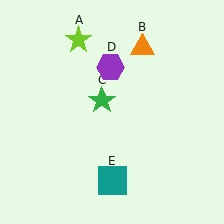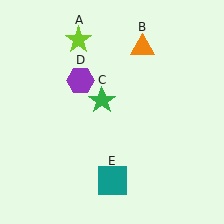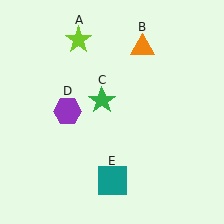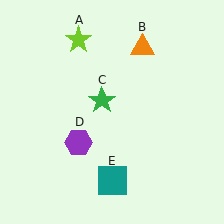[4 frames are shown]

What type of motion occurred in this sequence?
The purple hexagon (object D) rotated counterclockwise around the center of the scene.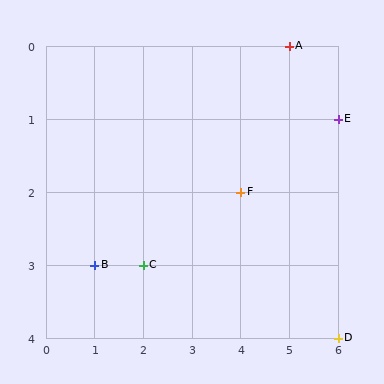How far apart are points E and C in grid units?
Points E and C are 4 columns and 2 rows apart (about 4.5 grid units diagonally).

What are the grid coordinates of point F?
Point F is at grid coordinates (4, 2).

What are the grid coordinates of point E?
Point E is at grid coordinates (6, 1).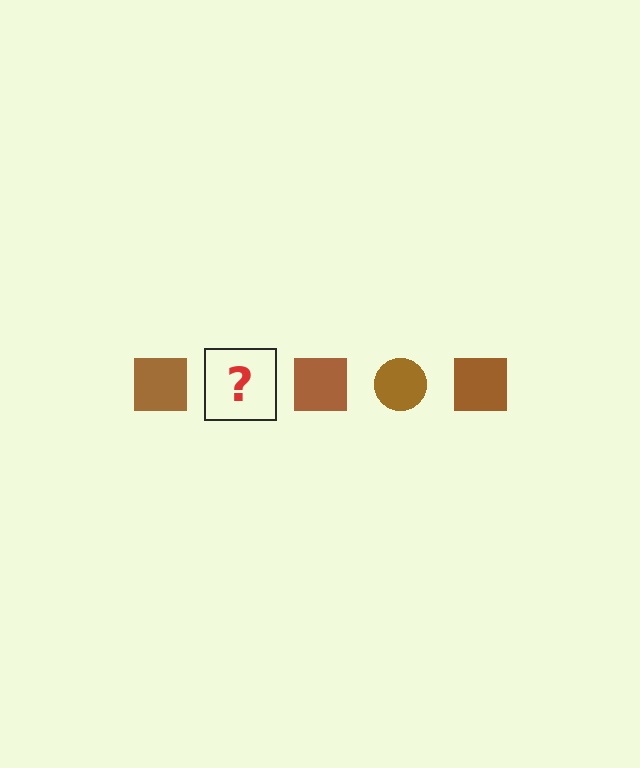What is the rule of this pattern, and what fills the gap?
The rule is that the pattern cycles through square, circle shapes in brown. The gap should be filled with a brown circle.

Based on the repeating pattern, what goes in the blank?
The blank should be a brown circle.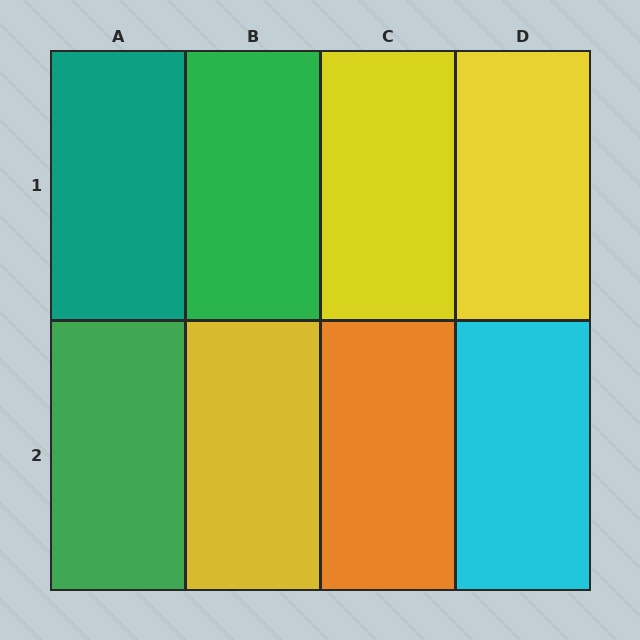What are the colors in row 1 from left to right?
Teal, green, yellow, yellow.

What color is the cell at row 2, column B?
Yellow.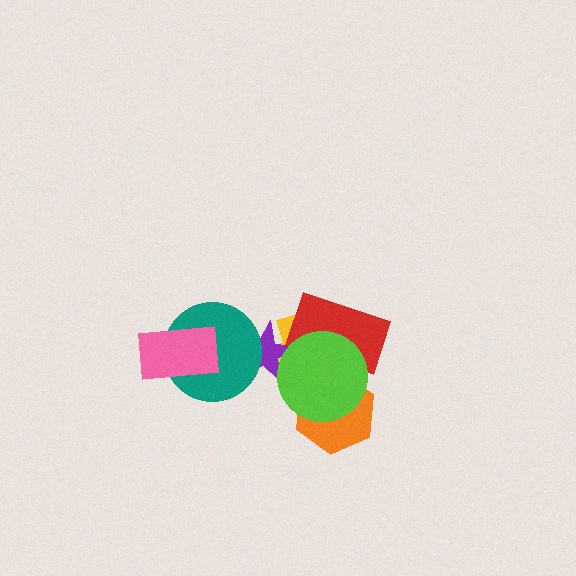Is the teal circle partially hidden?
Yes, it is partially covered by another shape.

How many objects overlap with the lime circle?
4 objects overlap with the lime circle.